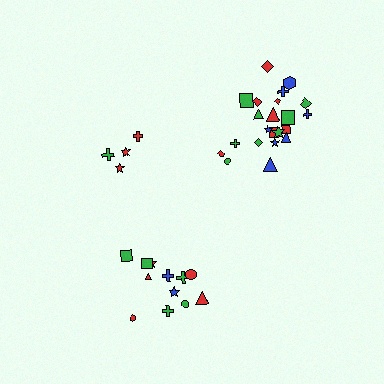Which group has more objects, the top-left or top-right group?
The top-right group.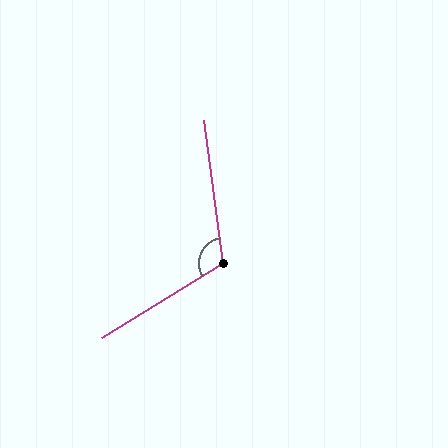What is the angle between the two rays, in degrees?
Approximately 114 degrees.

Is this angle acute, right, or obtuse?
It is obtuse.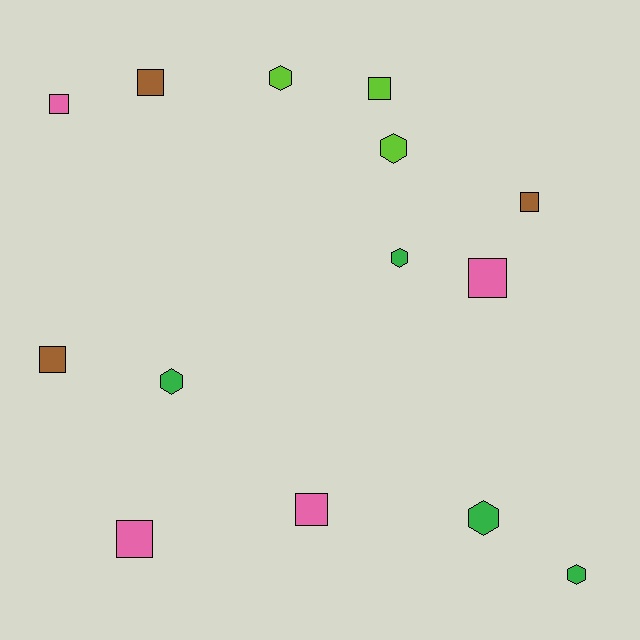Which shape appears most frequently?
Square, with 8 objects.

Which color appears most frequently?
Pink, with 4 objects.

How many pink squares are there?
There are 4 pink squares.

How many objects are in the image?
There are 14 objects.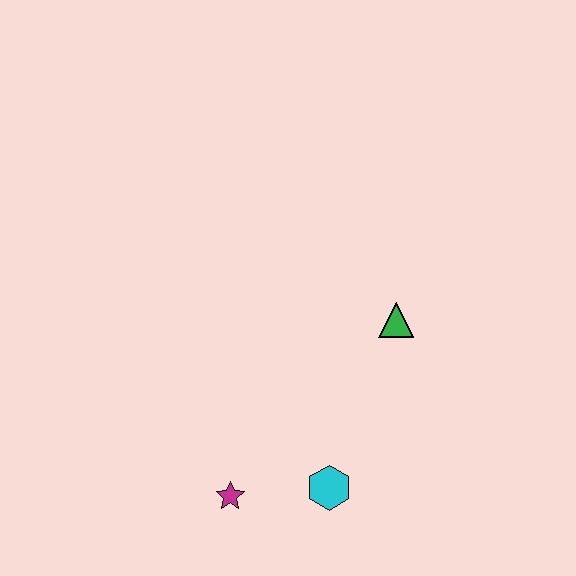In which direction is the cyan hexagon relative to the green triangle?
The cyan hexagon is below the green triangle.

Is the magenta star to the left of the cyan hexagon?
Yes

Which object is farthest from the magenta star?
The green triangle is farthest from the magenta star.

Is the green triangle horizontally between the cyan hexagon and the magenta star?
No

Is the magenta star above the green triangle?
No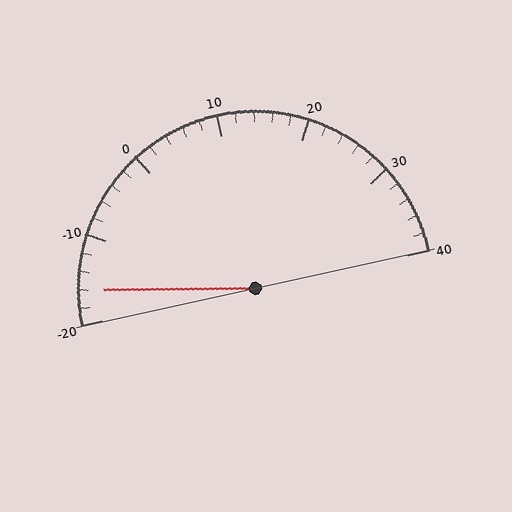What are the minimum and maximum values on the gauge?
The gauge ranges from -20 to 40.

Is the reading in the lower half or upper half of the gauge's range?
The reading is in the lower half of the range (-20 to 40).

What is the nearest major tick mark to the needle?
The nearest major tick mark is -20.